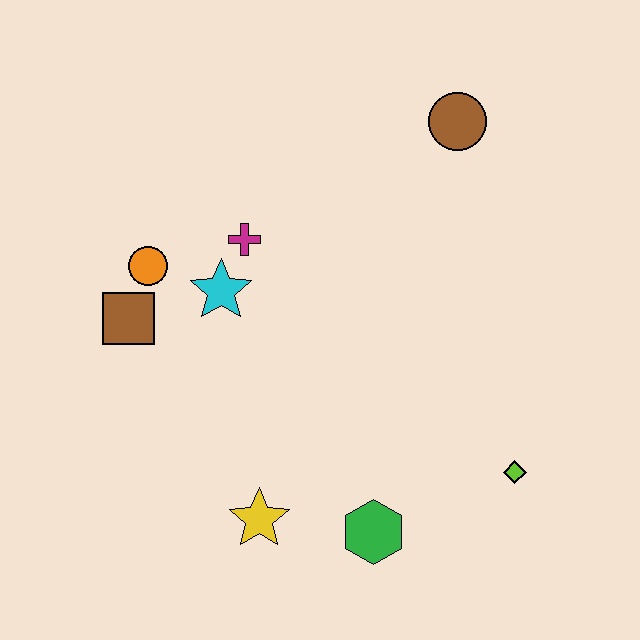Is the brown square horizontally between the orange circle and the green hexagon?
No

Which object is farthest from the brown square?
The lime diamond is farthest from the brown square.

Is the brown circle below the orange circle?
No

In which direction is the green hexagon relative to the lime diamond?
The green hexagon is to the left of the lime diamond.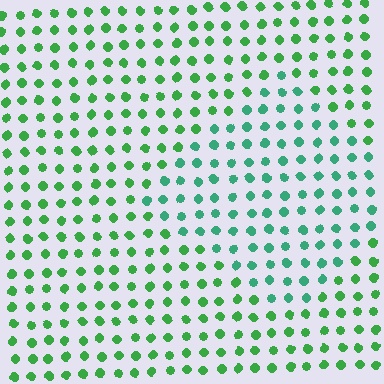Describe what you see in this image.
The image is filled with small green elements in a uniform arrangement. A diamond-shaped region is visible where the elements are tinted to a slightly different hue, forming a subtle color boundary.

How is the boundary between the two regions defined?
The boundary is defined purely by a slight shift in hue (about 29 degrees). Spacing, size, and orientation are identical on both sides.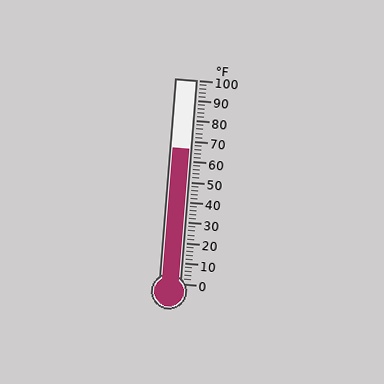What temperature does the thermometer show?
The thermometer shows approximately 66°F.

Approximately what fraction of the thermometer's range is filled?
The thermometer is filled to approximately 65% of its range.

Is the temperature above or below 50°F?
The temperature is above 50°F.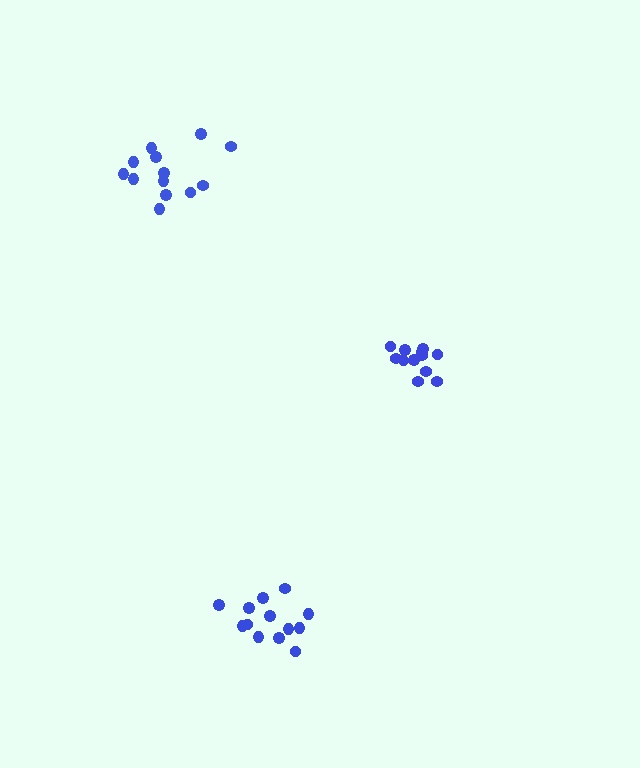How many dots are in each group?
Group 1: 12 dots, Group 2: 13 dots, Group 3: 13 dots (38 total).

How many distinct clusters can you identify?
There are 3 distinct clusters.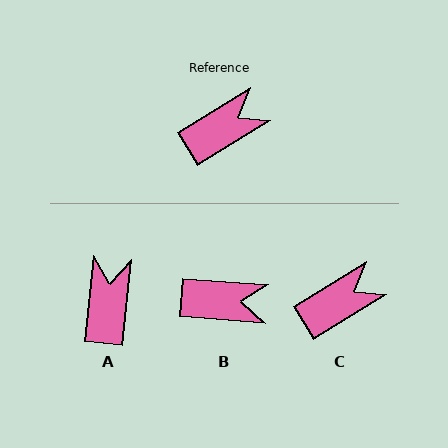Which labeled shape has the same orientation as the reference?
C.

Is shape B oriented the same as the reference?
No, it is off by about 36 degrees.